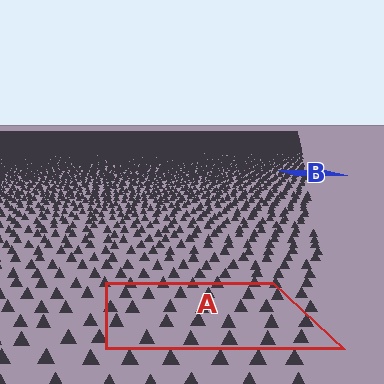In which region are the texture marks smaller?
The texture marks are smaller in region B, because it is farther away.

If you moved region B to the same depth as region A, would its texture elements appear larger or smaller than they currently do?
They would appear larger. At a closer depth, the same texture elements are projected at a bigger on-screen size.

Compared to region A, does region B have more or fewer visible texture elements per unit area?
Region B has more texture elements per unit area — they are packed more densely because it is farther away.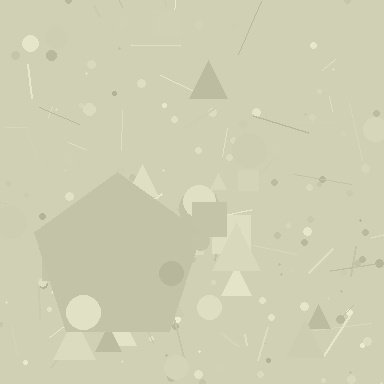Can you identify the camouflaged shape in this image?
The camouflaged shape is a pentagon.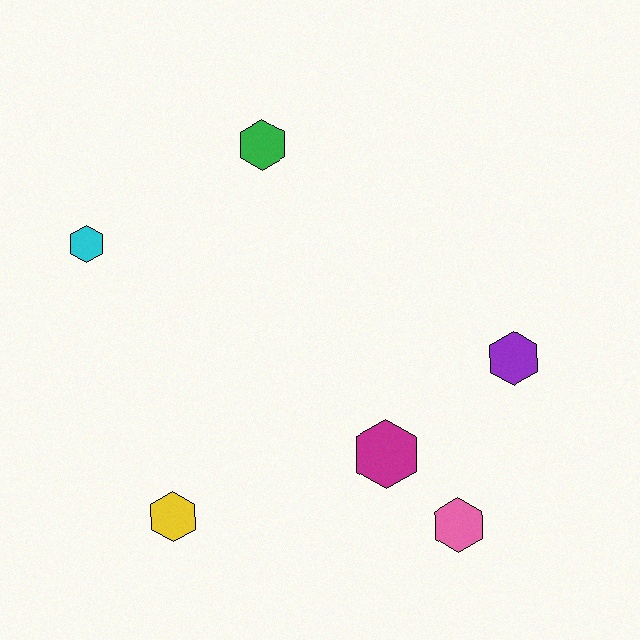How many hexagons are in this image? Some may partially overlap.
There are 6 hexagons.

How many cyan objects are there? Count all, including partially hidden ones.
There is 1 cyan object.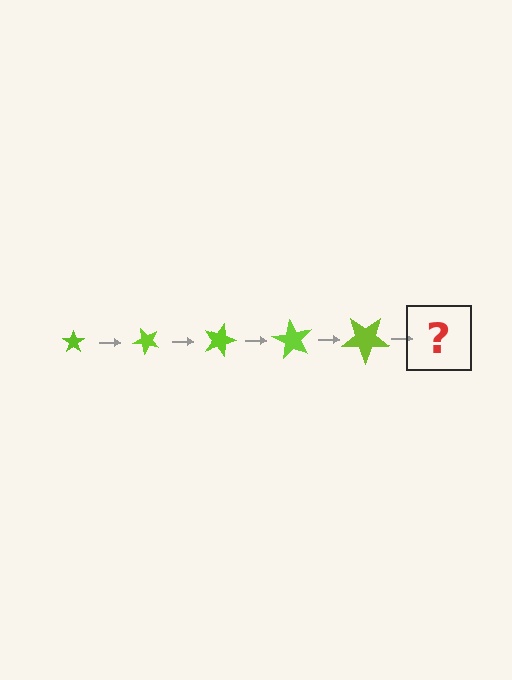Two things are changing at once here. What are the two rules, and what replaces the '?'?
The two rules are that the star grows larger each step and it rotates 45 degrees each step. The '?' should be a star, larger than the previous one and rotated 225 degrees from the start.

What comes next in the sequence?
The next element should be a star, larger than the previous one and rotated 225 degrees from the start.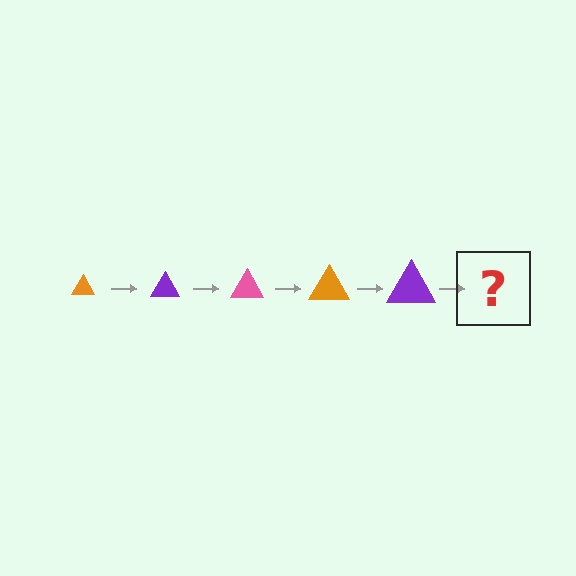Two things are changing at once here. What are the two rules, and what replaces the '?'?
The two rules are that the triangle grows larger each step and the color cycles through orange, purple, and pink. The '?' should be a pink triangle, larger than the previous one.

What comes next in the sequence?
The next element should be a pink triangle, larger than the previous one.